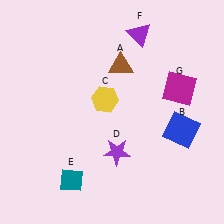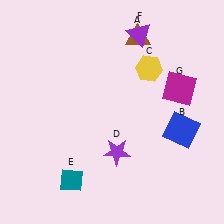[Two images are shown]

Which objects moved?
The objects that moved are: the brown triangle (A), the yellow hexagon (C).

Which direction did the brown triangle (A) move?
The brown triangle (A) moved up.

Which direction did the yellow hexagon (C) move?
The yellow hexagon (C) moved right.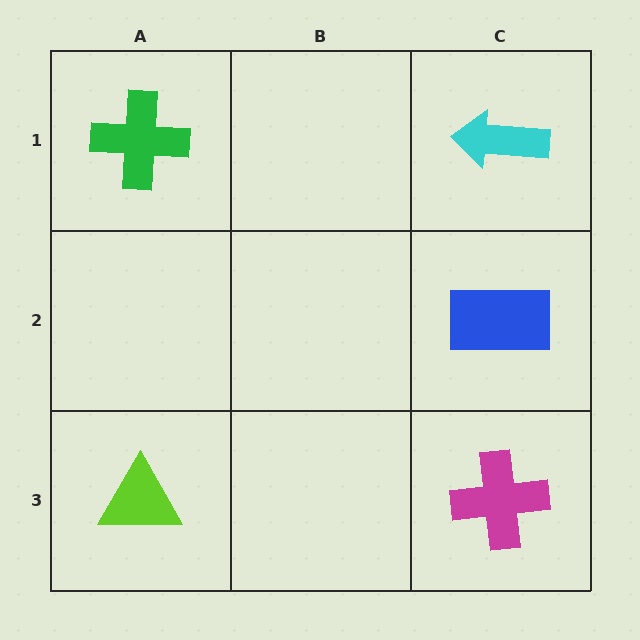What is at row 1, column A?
A green cross.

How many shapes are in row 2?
1 shape.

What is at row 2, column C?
A blue rectangle.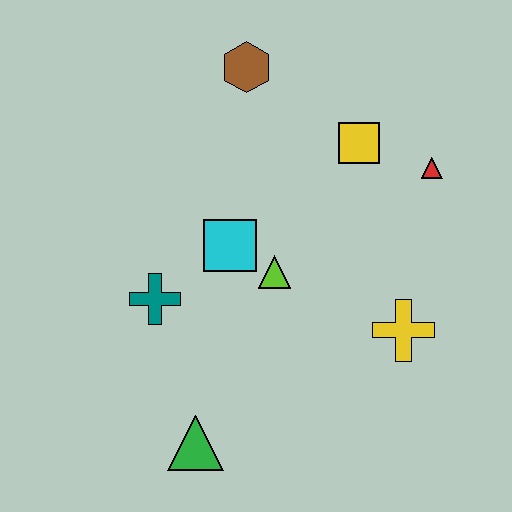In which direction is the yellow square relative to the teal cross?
The yellow square is to the right of the teal cross.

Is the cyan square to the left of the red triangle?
Yes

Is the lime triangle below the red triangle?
Yes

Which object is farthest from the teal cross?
The red triangle is farthest from the teal cross.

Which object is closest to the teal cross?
The cyan square is closest to the teal cross.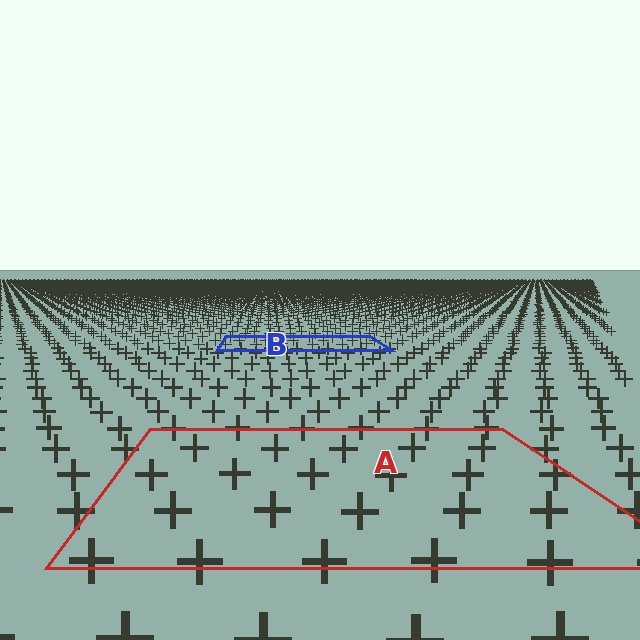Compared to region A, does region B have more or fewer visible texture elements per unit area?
Region B has more texture elements per unit area — they are packed more densely because it is farther away.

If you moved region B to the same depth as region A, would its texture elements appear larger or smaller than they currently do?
They would appear larger. At a closer depth, the same texture elements are projected at a bigger on-screen size.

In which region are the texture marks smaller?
The texture marks are smaller in region B, because it is farther away.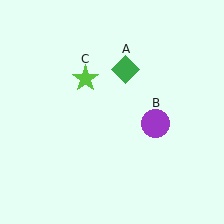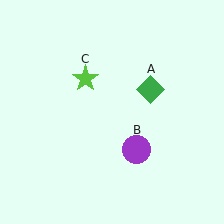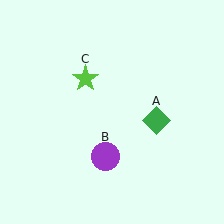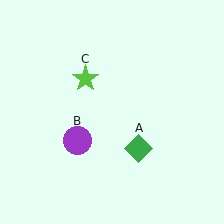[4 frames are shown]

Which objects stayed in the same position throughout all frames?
Lime star (object C) remained stationary.